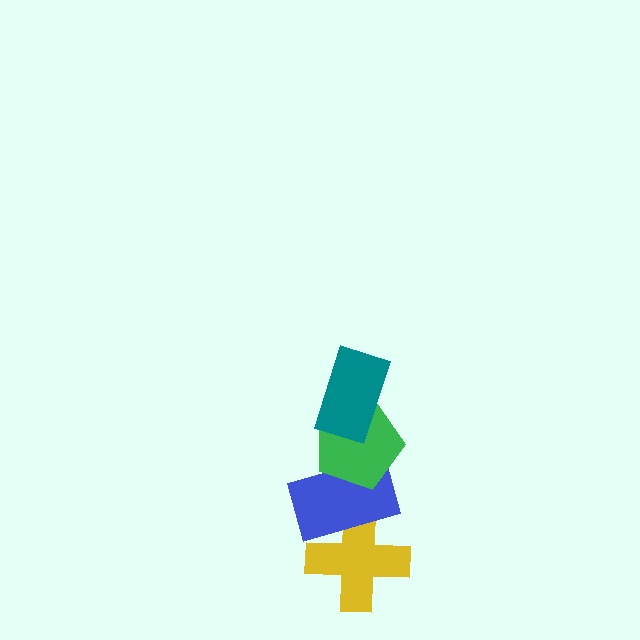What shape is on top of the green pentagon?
The teal rectangle is on top of the green pentagon.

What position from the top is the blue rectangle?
The blue rectangle is 3rd from the top.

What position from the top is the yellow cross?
The yellow cross is 4th from the top.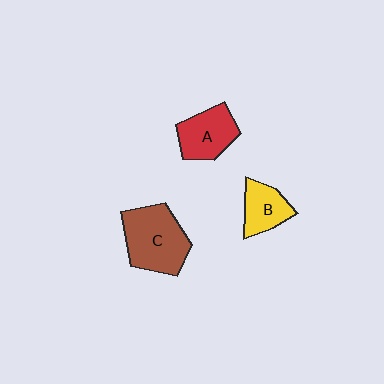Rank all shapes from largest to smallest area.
From largest to smallest: C (brown), A (red), B (yellow).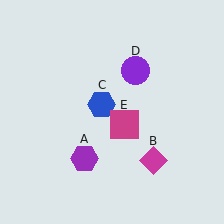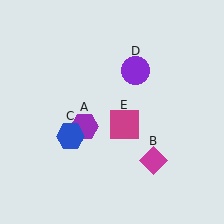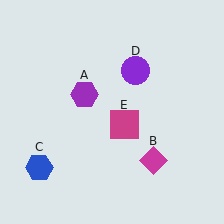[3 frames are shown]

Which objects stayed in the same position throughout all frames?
Magenta diamond (object B) and purple circle (object D) and magenta square (object E) remained stationary.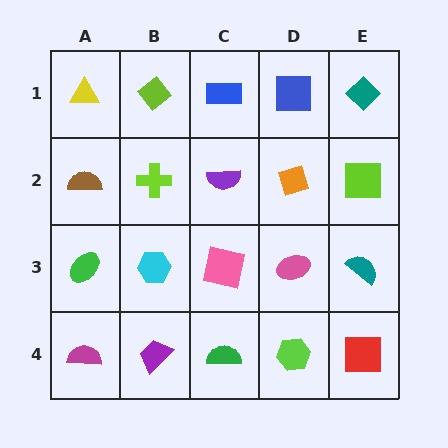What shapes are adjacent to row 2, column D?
A blue square (row 1, column D), a pink ellipse (row 3, column D), a purple semicircle (row 2, column C), a lime square (row 2, column E).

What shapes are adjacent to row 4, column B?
A cyan hexagon (row 3, column B), a magenta semicircle (row 4, column A), a green semicircle (row 4, column C).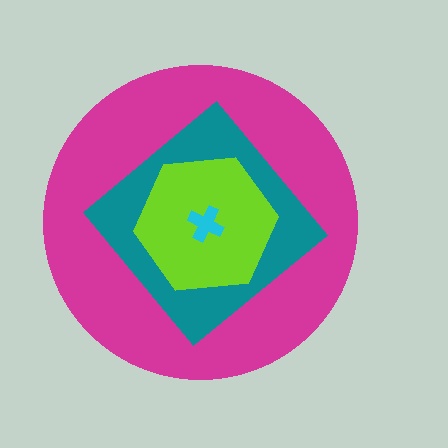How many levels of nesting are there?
4.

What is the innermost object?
The cyan cross.